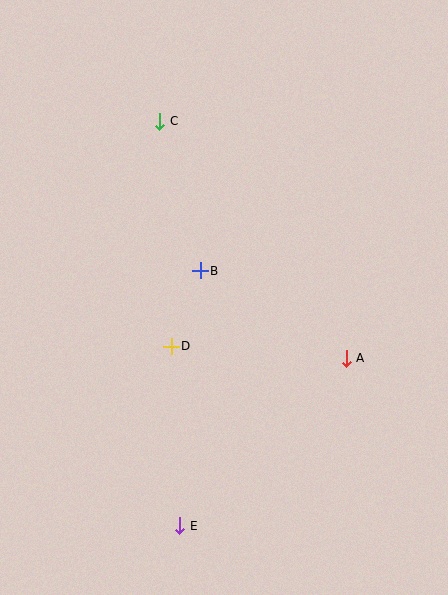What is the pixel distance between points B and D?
The distance between B and D is 81 pixels.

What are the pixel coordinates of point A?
Point A is at (346, 358).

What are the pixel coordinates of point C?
Point C is at (160, 121).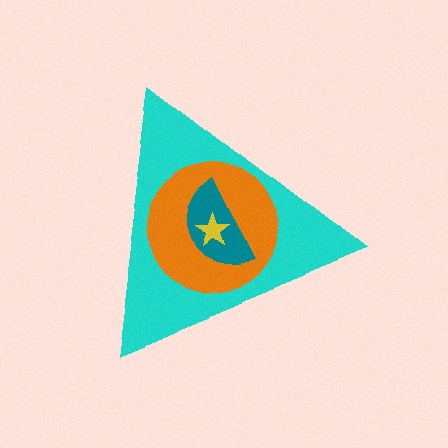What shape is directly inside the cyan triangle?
The orange circle.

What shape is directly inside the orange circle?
The teal semicircle.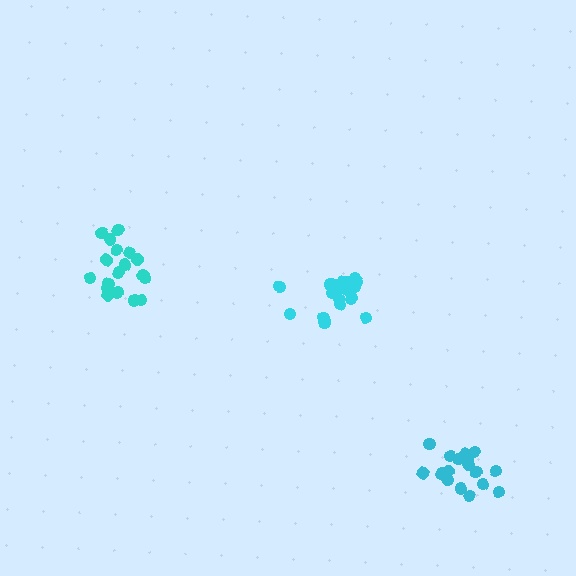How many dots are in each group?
Group 1: 18 dots, Group 2: 18 dots, Group 3: 20 dots (56 total).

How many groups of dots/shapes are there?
There are 3 groups.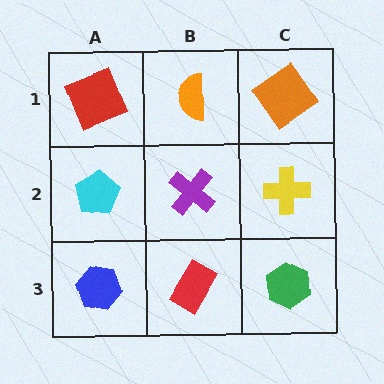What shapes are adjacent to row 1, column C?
A yellow cross (row 2, column C), an orange semicircle (row 1, column B).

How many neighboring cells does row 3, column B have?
3.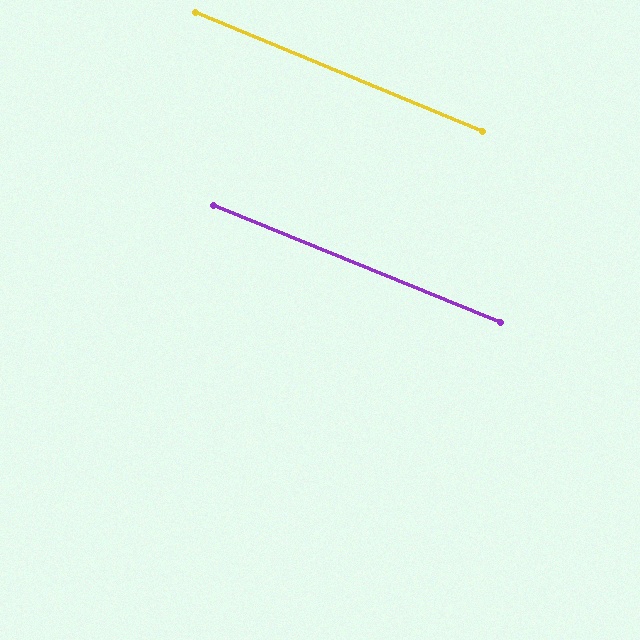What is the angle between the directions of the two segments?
Approximately 0 degrees.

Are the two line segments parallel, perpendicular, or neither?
Parallel — their directions differ by only 0.4°.